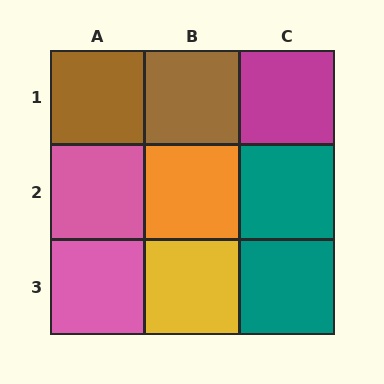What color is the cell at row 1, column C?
Magenta.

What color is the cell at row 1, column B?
Brown.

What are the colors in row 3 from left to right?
Pink, yellow, teal.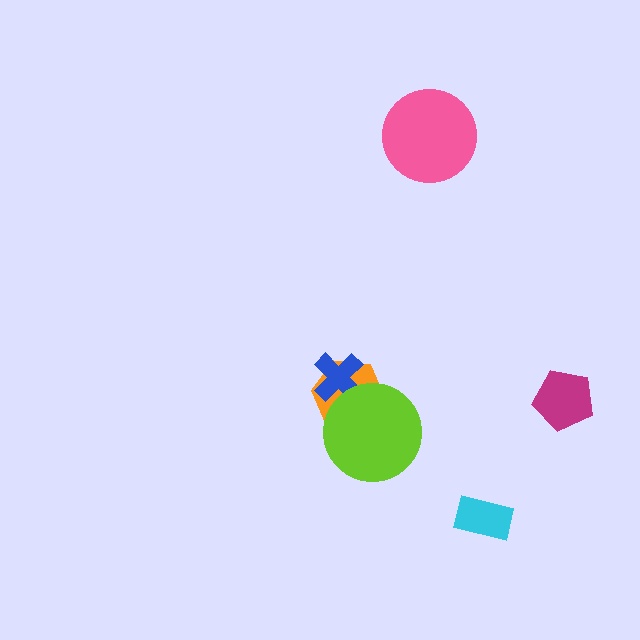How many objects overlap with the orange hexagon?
2 objects overlap with the orange hexagon.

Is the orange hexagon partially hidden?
Yes, it is partially covered by another shape.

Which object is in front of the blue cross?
The lime circle is in front of the blue cross.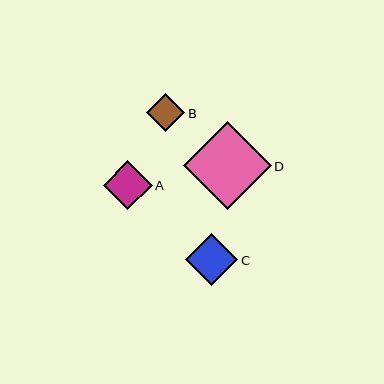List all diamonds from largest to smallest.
From largest to smallest: D, C, A, B.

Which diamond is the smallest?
Diamond B is the smallest with a size of approximately 38 pixels.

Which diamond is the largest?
Diamond D is the largest with a size of approximately 88 pixels.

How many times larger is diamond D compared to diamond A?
Diamond D is approximately 1.8 times the size of diamond A.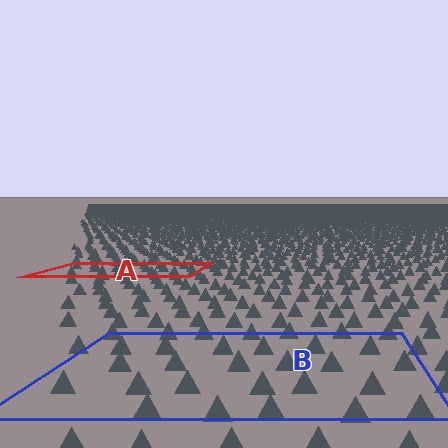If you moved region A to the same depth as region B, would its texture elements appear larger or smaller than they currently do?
They would appear larger. At a closer depth, the same texture elements are projected at a bigger on-screen size.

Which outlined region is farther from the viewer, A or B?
Region A is farther from the viewer — the texture elements inside it appear smaller and more densely packed.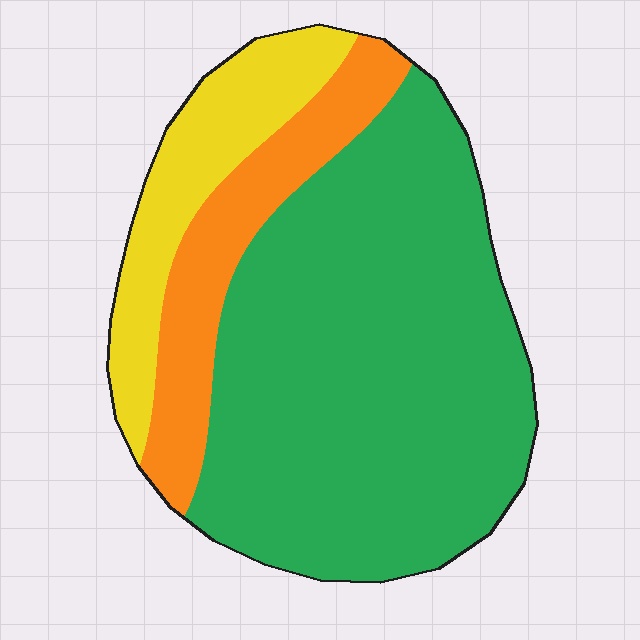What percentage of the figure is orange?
Orange covers 17% of the figure.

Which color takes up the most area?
Green, at roughly 65%.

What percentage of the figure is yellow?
Yellow takes up less than a quarter of the figure.